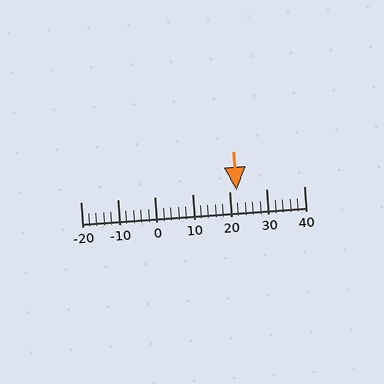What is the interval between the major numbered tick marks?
The major tick marks are spaced 10 units apart.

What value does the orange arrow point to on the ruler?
The orange arrow points to approximately 22.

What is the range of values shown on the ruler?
The ruler shows values from -20 to 40.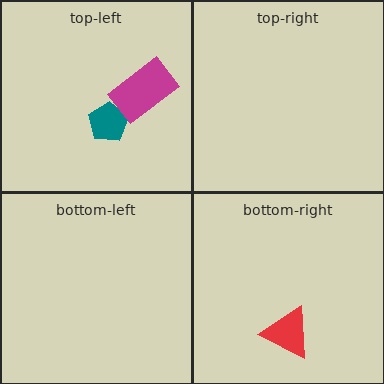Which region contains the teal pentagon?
The top-left region.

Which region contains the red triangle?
The bottom-right region.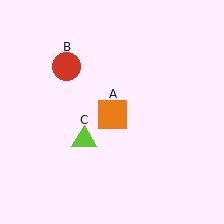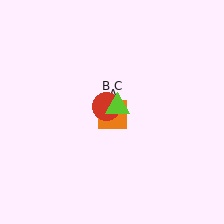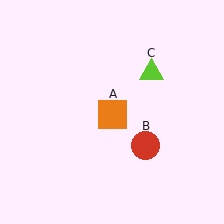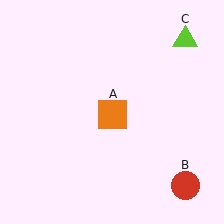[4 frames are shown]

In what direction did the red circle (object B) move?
The red circle (object B) moved down and to the right.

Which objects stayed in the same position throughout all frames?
Orange square (object A) remained stationary.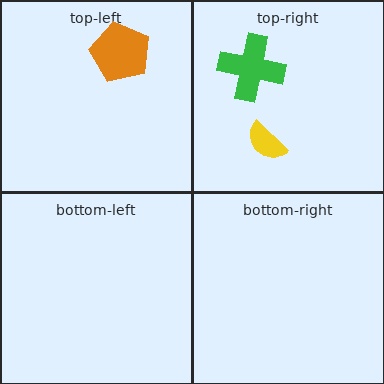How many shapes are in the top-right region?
2.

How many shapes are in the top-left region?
1.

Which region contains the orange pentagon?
The top-left region.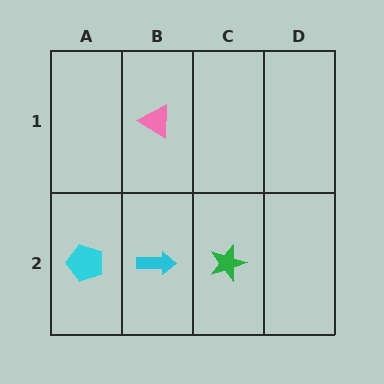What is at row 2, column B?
A cyan arrow.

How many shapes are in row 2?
3 shapes.